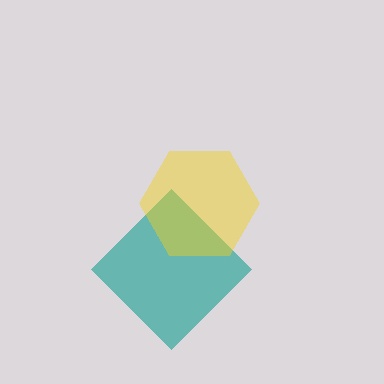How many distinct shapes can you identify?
There are 2 distinct shapes: a teal diamond, a yellow hexagon.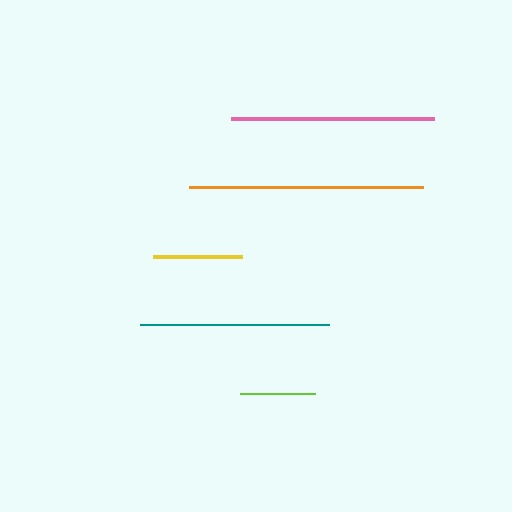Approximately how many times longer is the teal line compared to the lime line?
The teal line is approximately 2.6 times the length of the lime line.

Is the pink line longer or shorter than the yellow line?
The pink line is longer than the yellow line.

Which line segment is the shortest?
The lime line is the shortest at approximately 74 pixels.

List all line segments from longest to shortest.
From longest to shortest: orange, pink, teal, yellow, lime.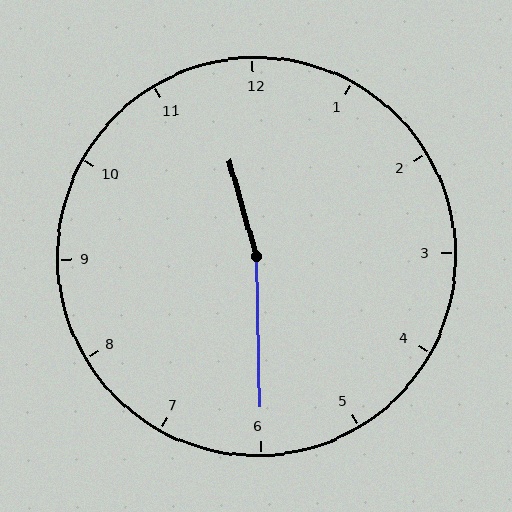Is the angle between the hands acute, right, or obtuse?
It is obtuse.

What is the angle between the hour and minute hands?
Approximately 165 degrees.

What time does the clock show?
11:30.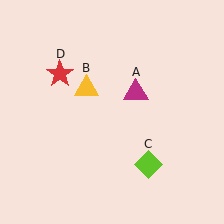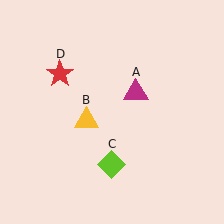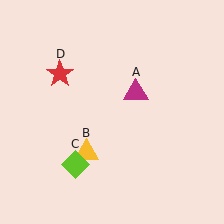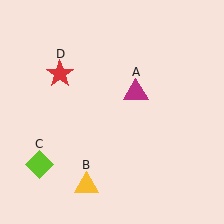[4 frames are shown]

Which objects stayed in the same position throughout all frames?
Magenta triangle (object A) and red star (object D) remained stationary.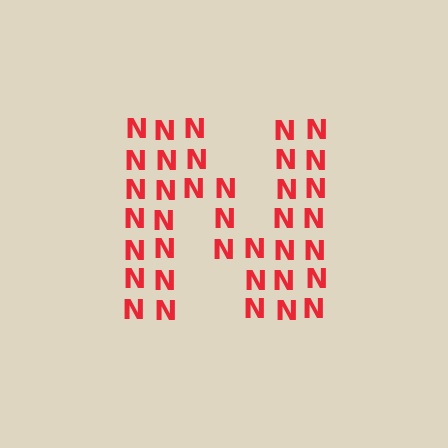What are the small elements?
The small elements are letter N's.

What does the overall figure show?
The overall figure shows the letter N.